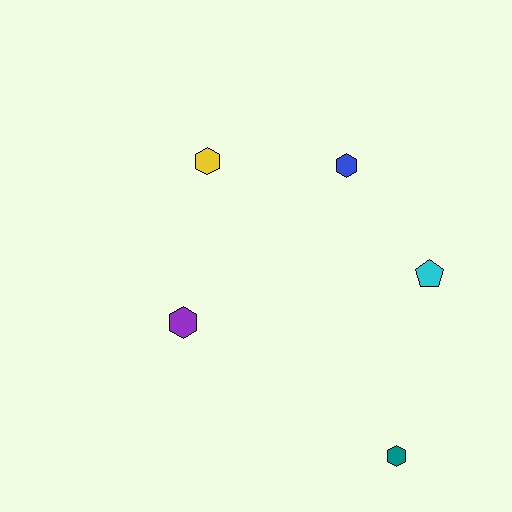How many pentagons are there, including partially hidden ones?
There is 1 pentagon.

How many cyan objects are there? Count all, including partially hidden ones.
There is 1 cyan object.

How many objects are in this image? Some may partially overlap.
There are 5 objects.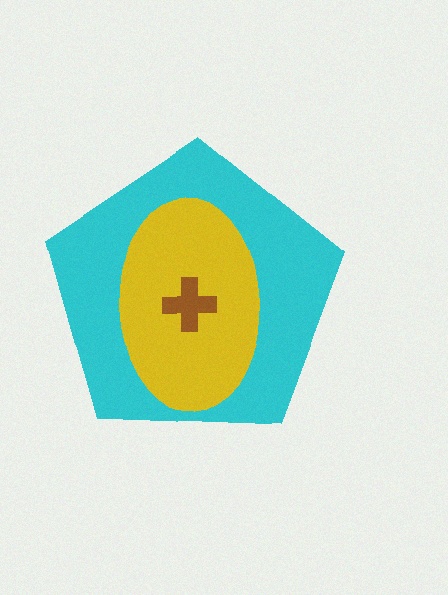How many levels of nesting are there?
3.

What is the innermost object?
The brown cross.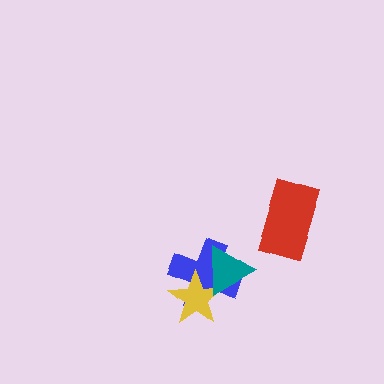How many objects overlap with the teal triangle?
2 objects overlap with the teal triangle.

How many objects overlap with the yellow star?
2 objects overlap with the yellow star.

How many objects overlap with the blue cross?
2 objects overlap with the blue cross.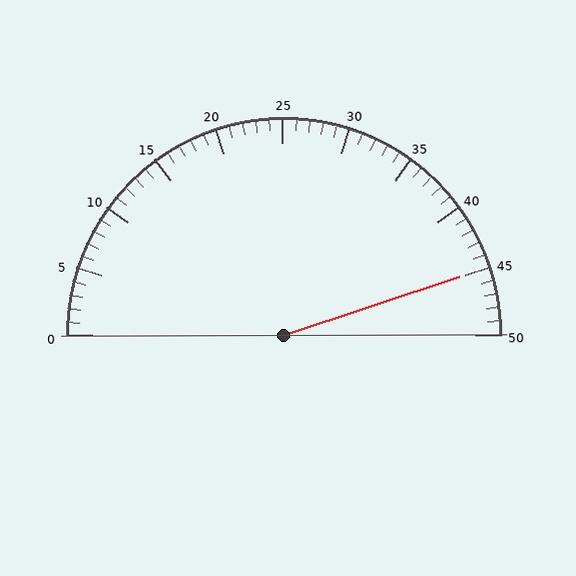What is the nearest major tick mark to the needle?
The nearest major tick mark is 45.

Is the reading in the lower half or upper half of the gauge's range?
The reading is in the upper half of the range (0 to 50).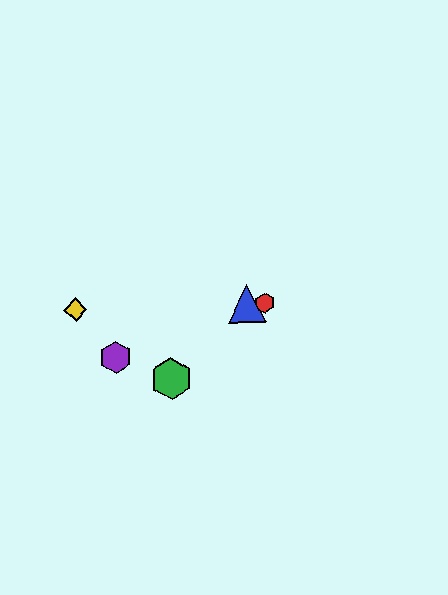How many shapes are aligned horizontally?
3 shapes (the red hexagon, the blue triangle, the yellow diamond) are aligned horizontally.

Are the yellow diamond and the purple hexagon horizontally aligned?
No, the yellow diamond is at y≈310 and the purple hexagon is at y≈358.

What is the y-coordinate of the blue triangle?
The blue triangle is at y≈304.